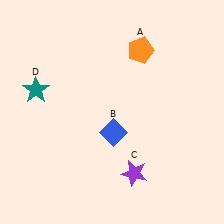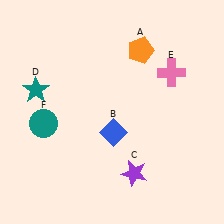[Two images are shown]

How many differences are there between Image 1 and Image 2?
There are 2 differences between the two images.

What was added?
A pink cross (E), a teal circle (F) were added in Image 2.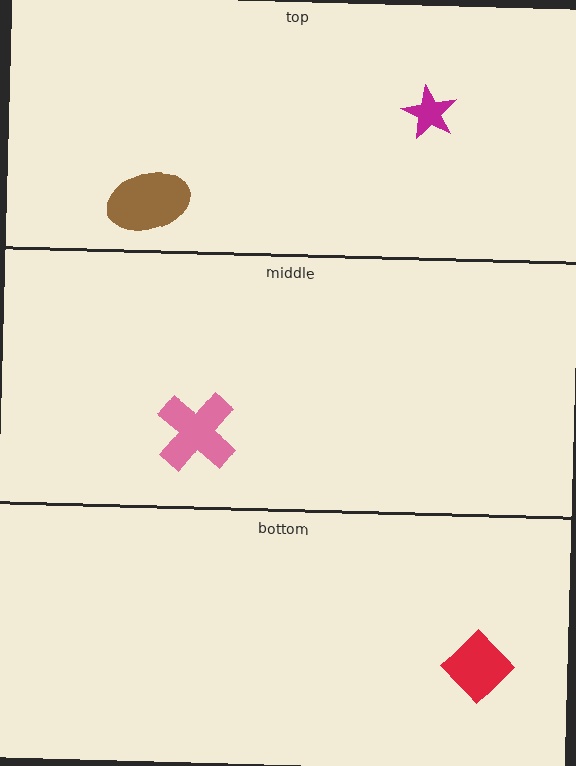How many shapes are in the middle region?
1.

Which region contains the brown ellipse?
The top region.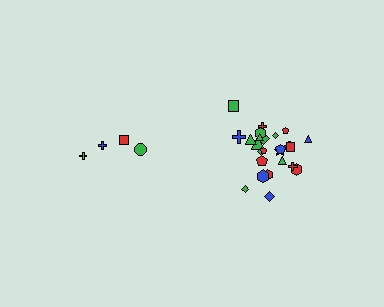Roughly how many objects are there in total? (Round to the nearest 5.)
Roughly 30 objects in total.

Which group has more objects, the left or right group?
The right group.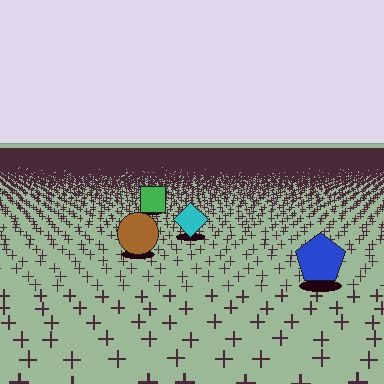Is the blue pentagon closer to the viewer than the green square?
Yes. The blue pentagon is closer — you can tell from the texture gradient: the ground texture is coarser near it.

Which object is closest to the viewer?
The blue pentagon is closest. The texture marks near it are larger and more spread out.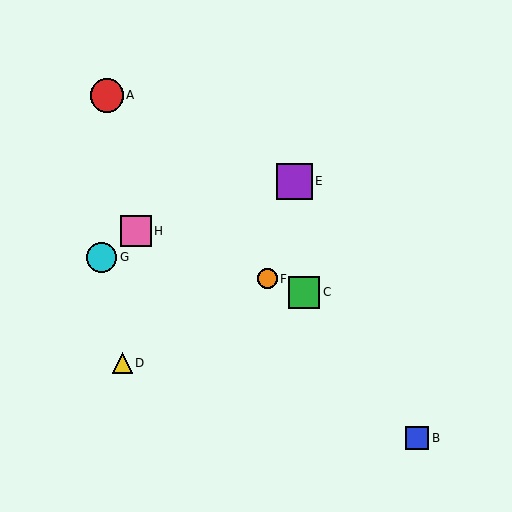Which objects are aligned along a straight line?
Objects C, F, H are aligned along a straight line.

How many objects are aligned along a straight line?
3 objects (C, F, H) are aligned along a straight line.